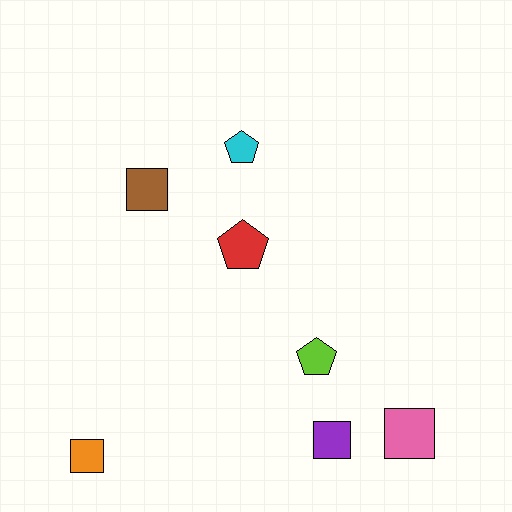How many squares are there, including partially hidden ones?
There are 4 squares.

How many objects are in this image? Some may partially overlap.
There are 7 objects.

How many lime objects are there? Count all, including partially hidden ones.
There is 1 lime object.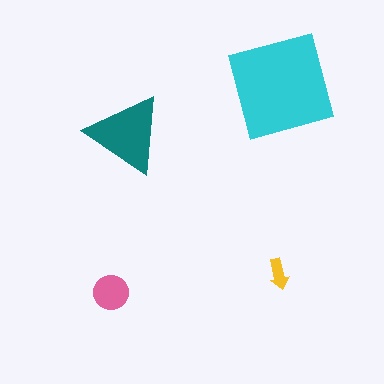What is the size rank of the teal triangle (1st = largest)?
2nd.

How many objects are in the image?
There are 4 objects in the image.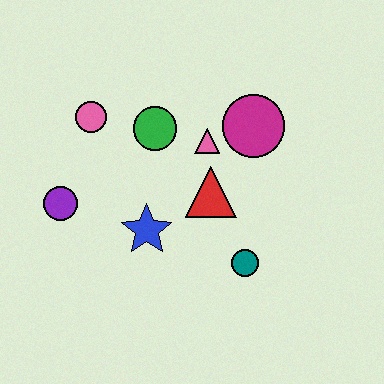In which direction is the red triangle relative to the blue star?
The red triangle is to the right of the blue star.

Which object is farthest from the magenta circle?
The purple circle is farthest from the magenta circle.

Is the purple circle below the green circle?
Yes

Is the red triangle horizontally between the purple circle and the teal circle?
Yes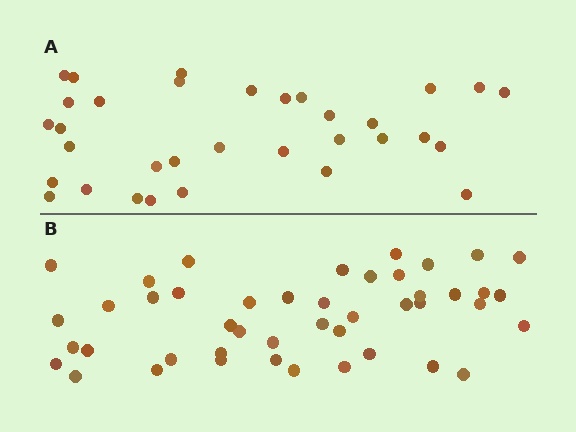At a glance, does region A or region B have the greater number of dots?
Region B (the bottom region) has more dots.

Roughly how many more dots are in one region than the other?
Region B has roughly 12 or so more dots than region A.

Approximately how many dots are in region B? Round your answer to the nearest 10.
About 40 dots. (The exact count is 45, which rounds to 40.)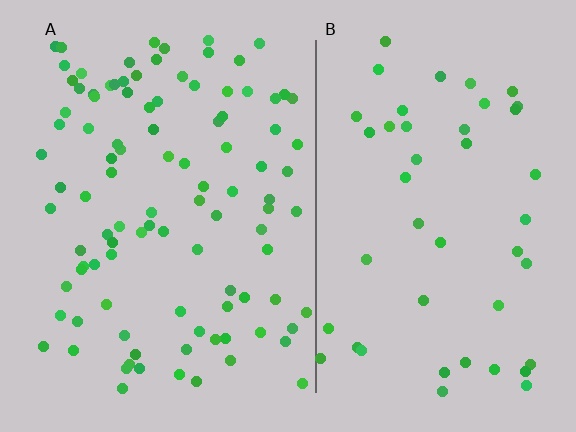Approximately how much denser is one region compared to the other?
Approximately 2.2× — region A over region B.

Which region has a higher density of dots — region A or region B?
A (the left).